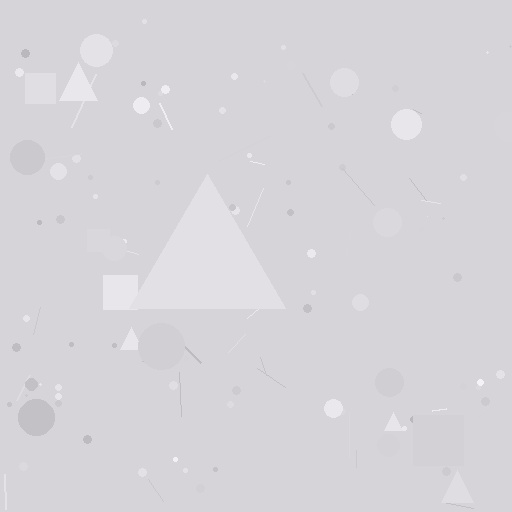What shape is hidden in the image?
A triangle is hidden in the image.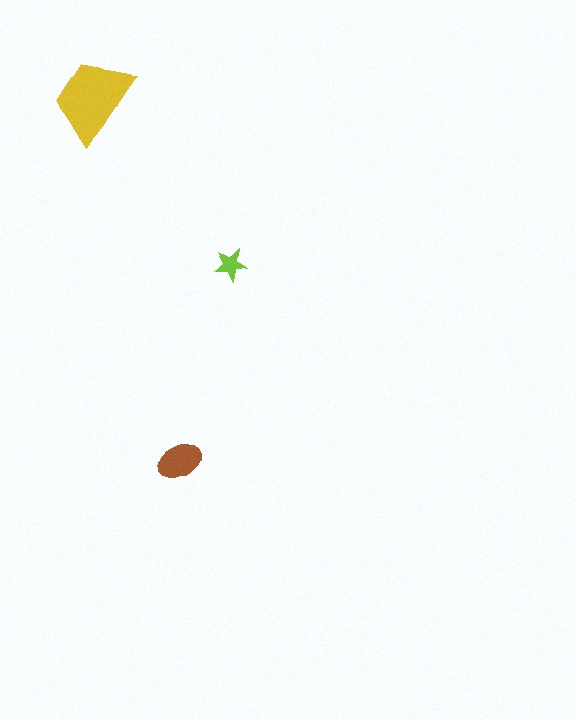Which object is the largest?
The yellow trapezoid.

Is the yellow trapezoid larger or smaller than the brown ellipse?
Larger.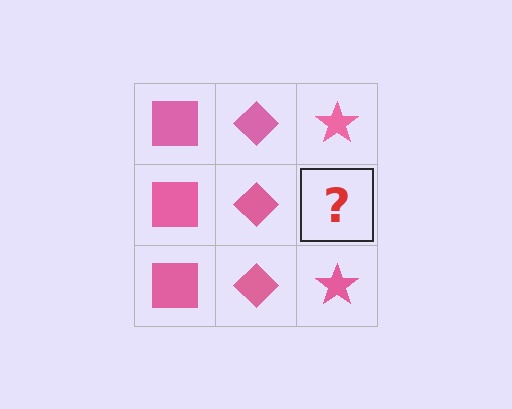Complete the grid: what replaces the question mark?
The question mark should be replaced with a pink star.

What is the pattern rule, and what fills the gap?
The rule is that each column has a consistent shape. The gap should be filled with a pink star.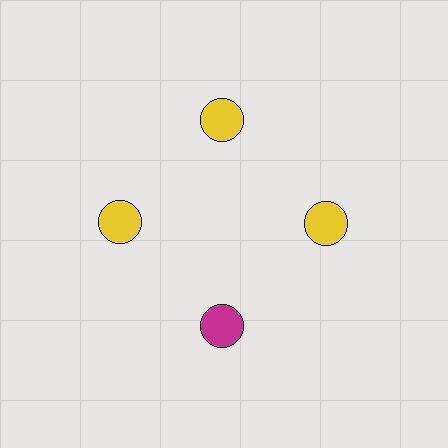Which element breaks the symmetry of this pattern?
The magenta circle at roughly the 6 o'clock position breaks the symmetry. All other shapes are yellow circles.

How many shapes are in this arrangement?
There are 4 shapes arranged in a ring pattern.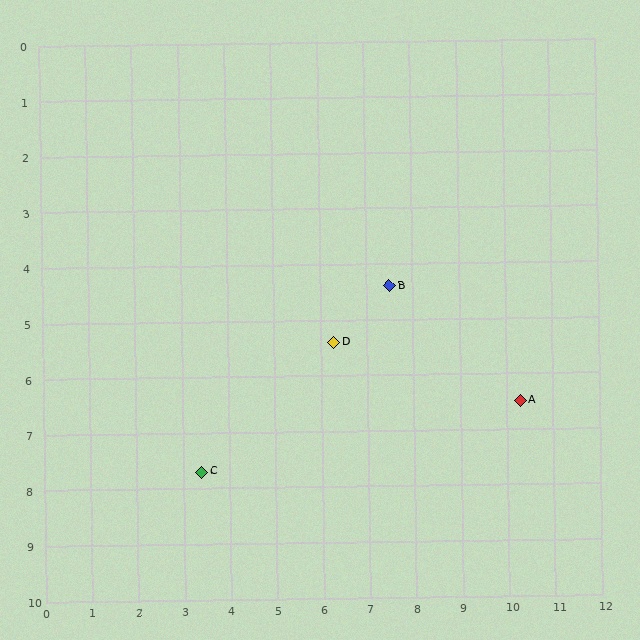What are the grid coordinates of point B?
Point B is at approximately (7.5, 4.4).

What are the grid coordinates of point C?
Point C is at approximately (3.4, 7.7).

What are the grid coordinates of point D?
Point D is at approximately (6.3, 5.4).